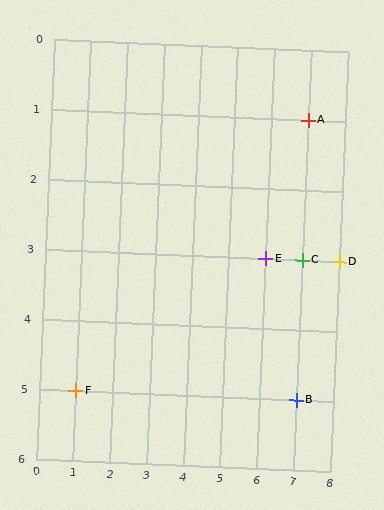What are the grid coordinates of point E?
Point E is at grid coordinates (6, 3).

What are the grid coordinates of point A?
Point A is at grid coordinates (7, 1).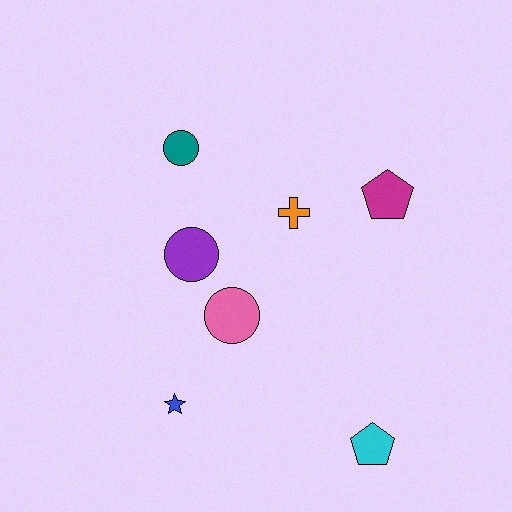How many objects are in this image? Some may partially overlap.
There are 7 objects.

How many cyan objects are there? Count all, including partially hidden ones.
There is 1 cyan object.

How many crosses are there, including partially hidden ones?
There is 1 cross.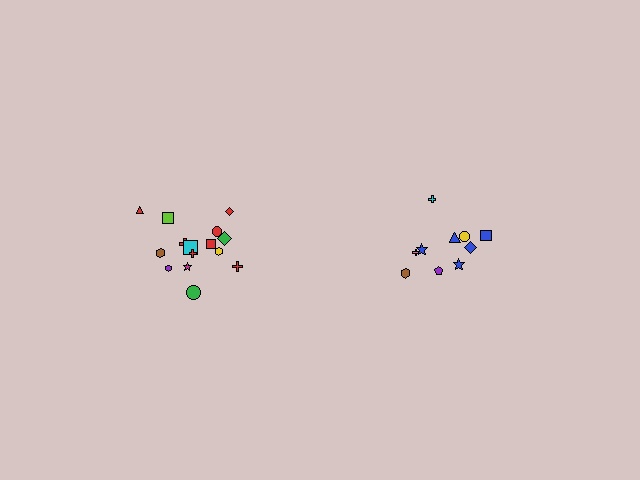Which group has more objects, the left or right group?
The left group.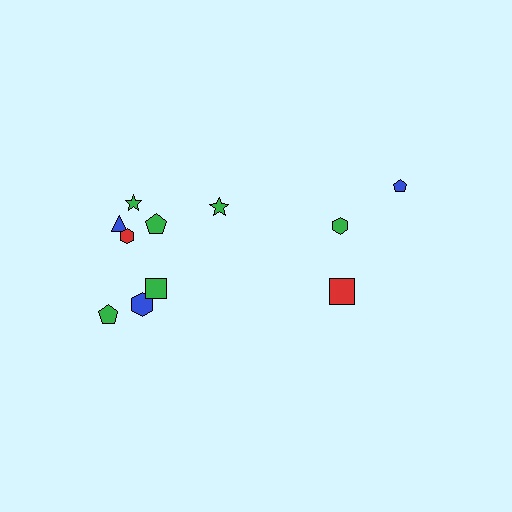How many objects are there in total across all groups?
There are 11 objects.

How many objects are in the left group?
There are 8 objects.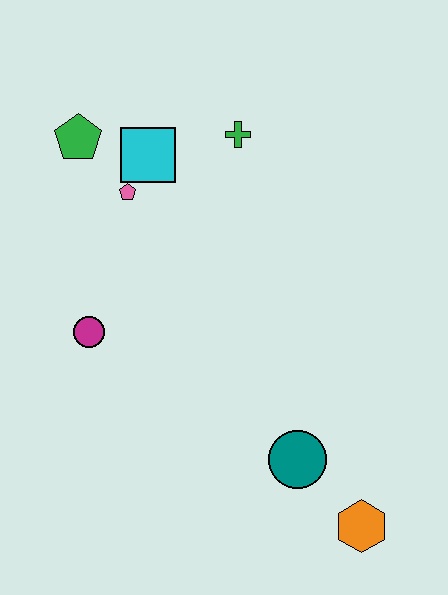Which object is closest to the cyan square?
The pink pentagon is closest to the cyan square.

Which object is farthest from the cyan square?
The orange hexagon is farthest from the cyan square.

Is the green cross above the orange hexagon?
Yes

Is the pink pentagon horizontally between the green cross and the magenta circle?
Yes